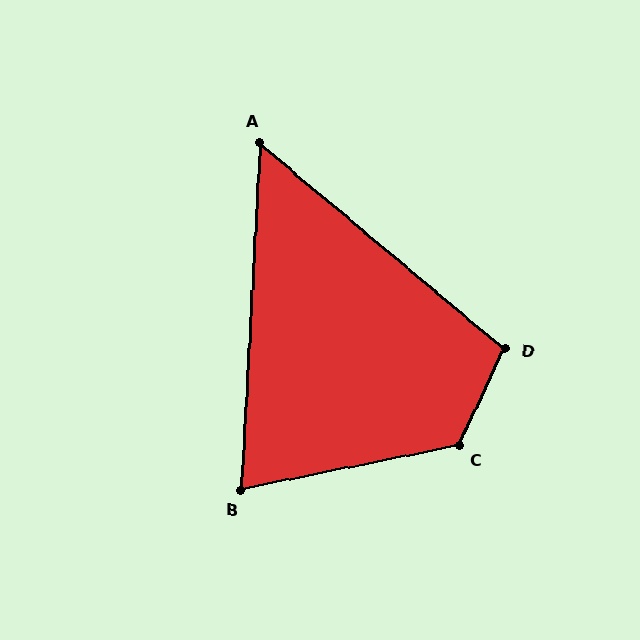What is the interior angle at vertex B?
Approximately 75 degrees (acute).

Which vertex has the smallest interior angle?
A, at approximately 53 degrees.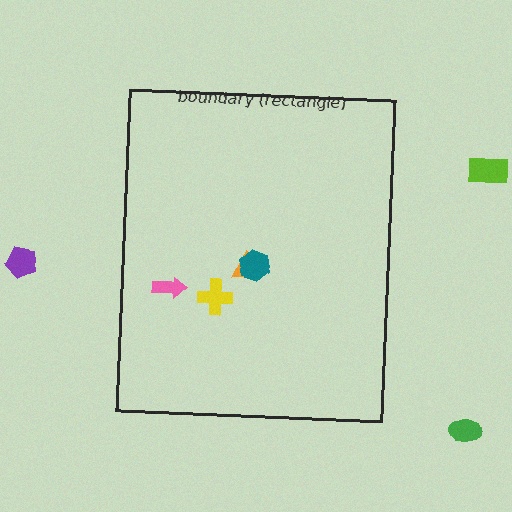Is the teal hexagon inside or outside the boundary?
Inside.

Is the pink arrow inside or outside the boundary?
Inside.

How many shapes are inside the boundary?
4 inside, 3 outside.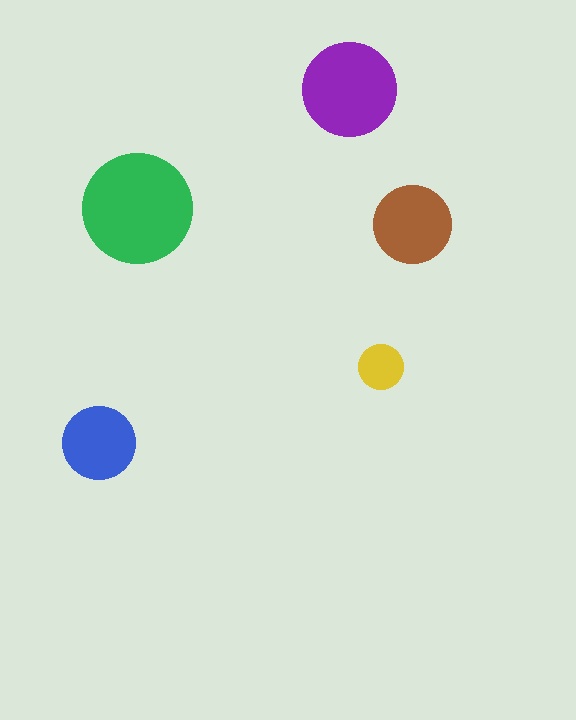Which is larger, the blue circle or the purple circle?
The purple one.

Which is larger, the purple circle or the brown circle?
The purple one.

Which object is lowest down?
The blue circle is bottommost.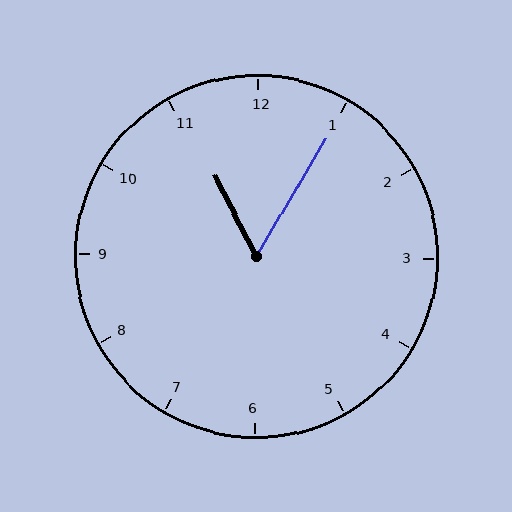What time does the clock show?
11:05.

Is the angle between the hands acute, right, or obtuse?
It is acute.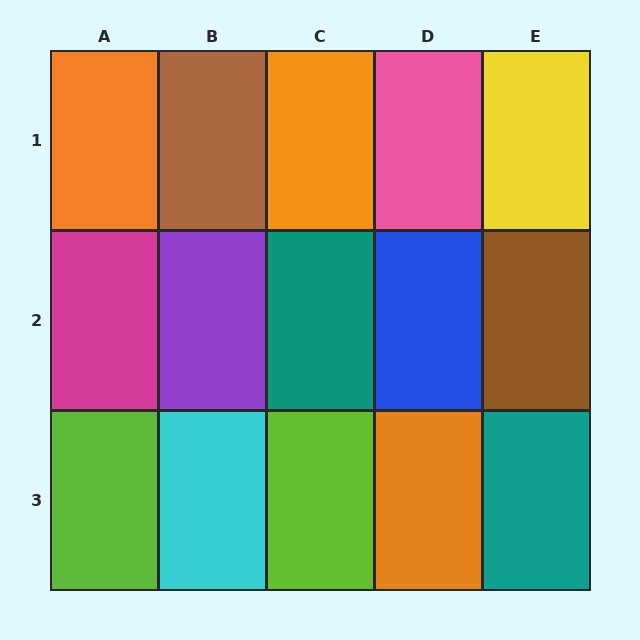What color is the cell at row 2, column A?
Magenta.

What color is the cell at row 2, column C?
Teal.